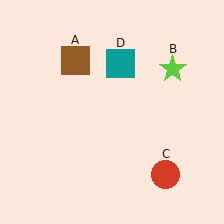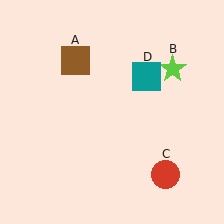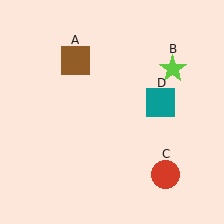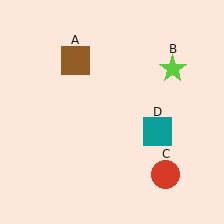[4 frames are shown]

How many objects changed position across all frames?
1 object changed position: teal square (object D).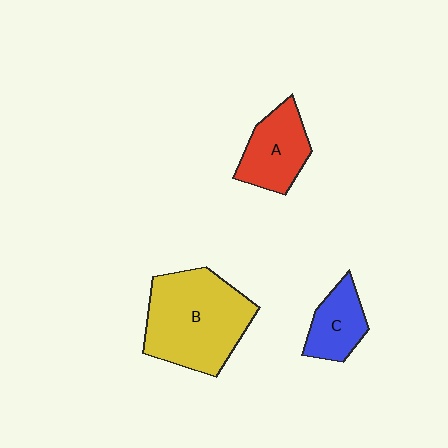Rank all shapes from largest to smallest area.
From largest to smallest: B (yellow), A (red), C (blue).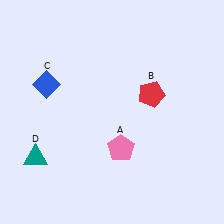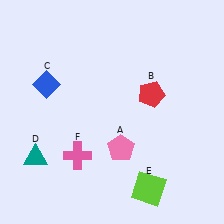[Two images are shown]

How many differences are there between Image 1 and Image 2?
There are 2 differences between the two images.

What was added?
A lime square (E), a pink cross (F) were added in Image 2.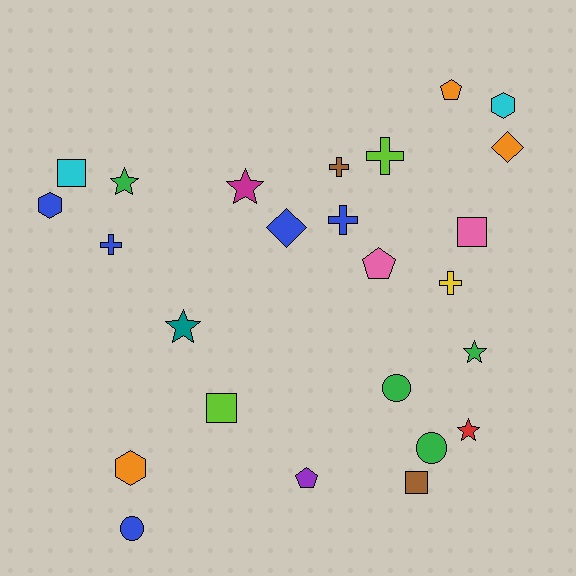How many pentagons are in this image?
There are 3 pentagons.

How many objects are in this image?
There are 25 objects.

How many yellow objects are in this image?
There is 1 yellow object.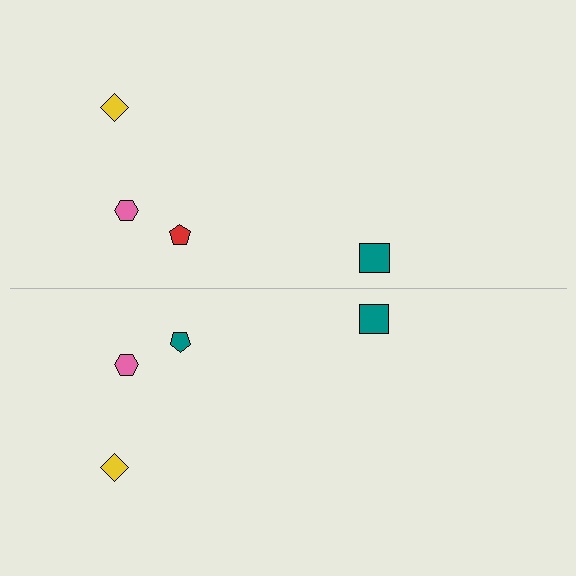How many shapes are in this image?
There are 8 shapes in this image.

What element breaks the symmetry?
The teal pentagon on the bottom side breaks the symmetry — its mirror counterpart is red.